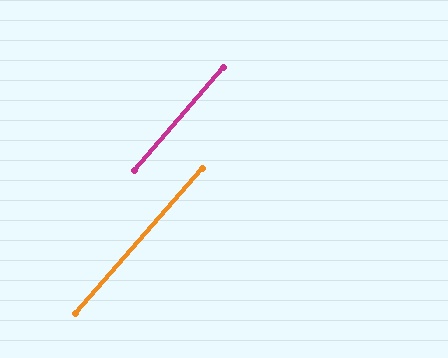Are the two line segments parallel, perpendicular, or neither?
Parallel — their directions differ by only 0.1°.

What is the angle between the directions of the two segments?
Approximately 0 degrees.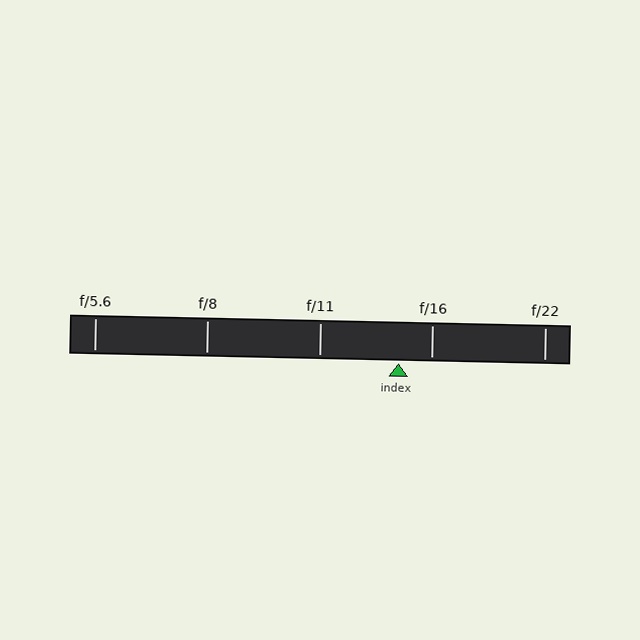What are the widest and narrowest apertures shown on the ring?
The widest aperture shown is f/5.6 and the narrowest is f/22.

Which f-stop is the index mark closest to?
The index mark is closest to f/16.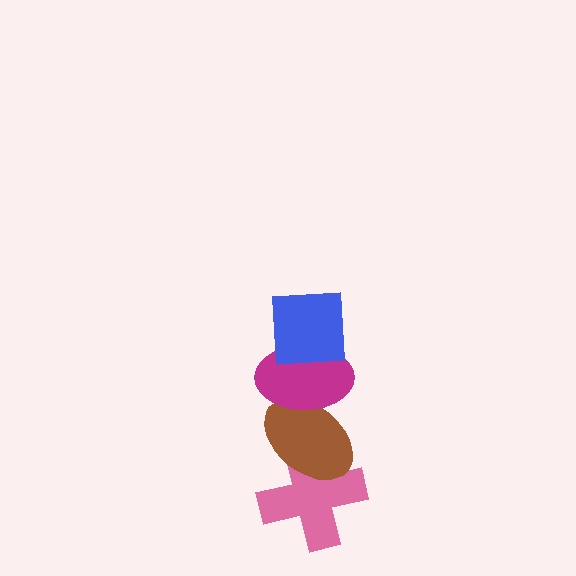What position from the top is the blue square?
The blue square is 1st from the top.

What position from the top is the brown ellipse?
The brown ellipse is 3rd from the top.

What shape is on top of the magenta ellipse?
The blue square is on top of the magenta ellipse.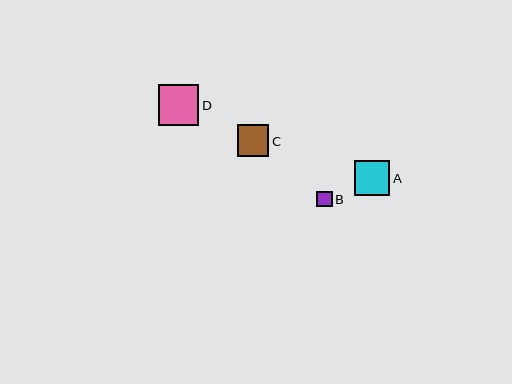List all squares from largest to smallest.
From largest to smallest: D, A, C, B.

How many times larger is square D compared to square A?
Square D is approximately 1.2 times the size of square A.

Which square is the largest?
Square D is the largest with a size of approximately 41 pixels.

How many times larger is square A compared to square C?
Square A is approximately 1.1 times the size of square C.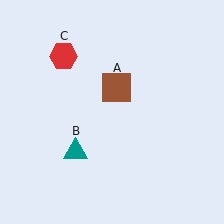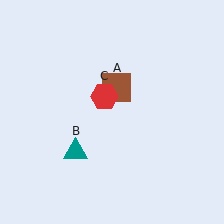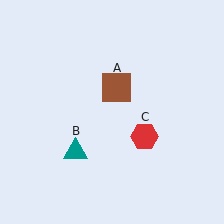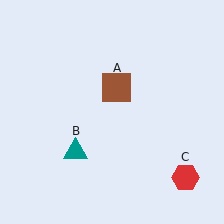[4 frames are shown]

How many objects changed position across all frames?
1 object changed position: red hexagon (object C).